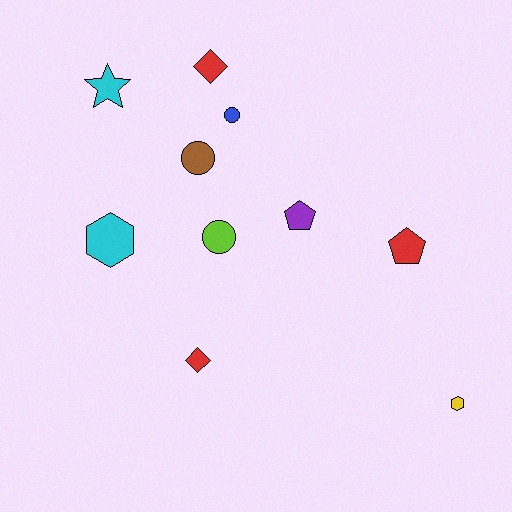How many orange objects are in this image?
There are no orange objects.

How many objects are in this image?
There are 10 objects.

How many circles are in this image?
There are 3 circles.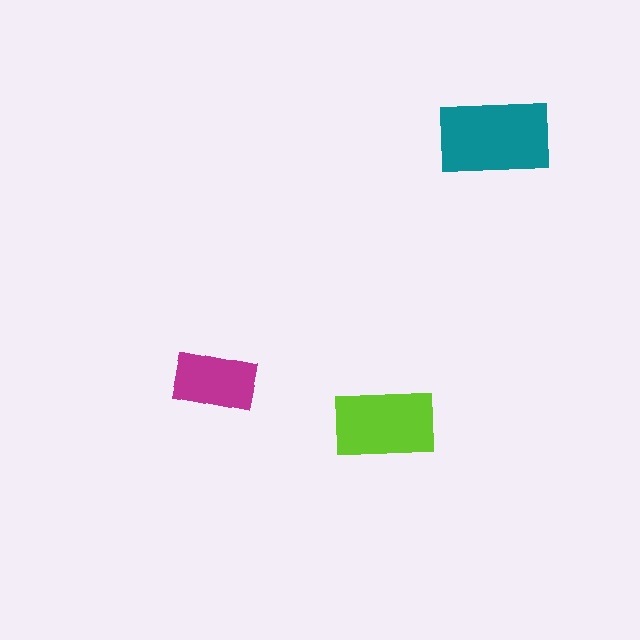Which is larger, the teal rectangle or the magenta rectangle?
The teal one.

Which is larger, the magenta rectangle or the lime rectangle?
The lime one.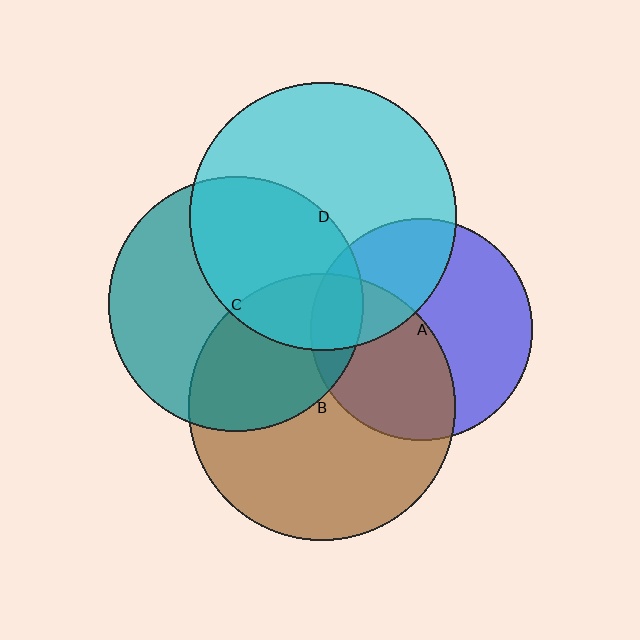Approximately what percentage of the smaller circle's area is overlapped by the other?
Approximately 40%.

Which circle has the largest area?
Circle B (brown).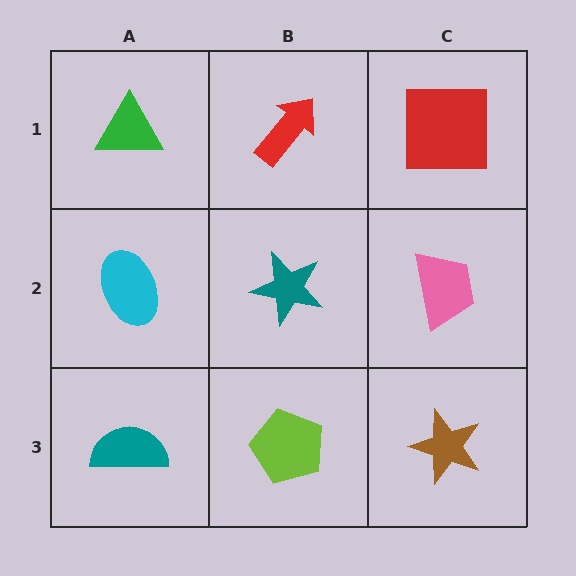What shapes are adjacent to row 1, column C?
A pink trapezoid (row 2, column C), a red arrow (row 1, column B).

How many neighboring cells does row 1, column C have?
2.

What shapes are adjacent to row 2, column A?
A green triangle (row 1, column A), a teal semicircle (row 3, column A), a teal star (row 2, column B).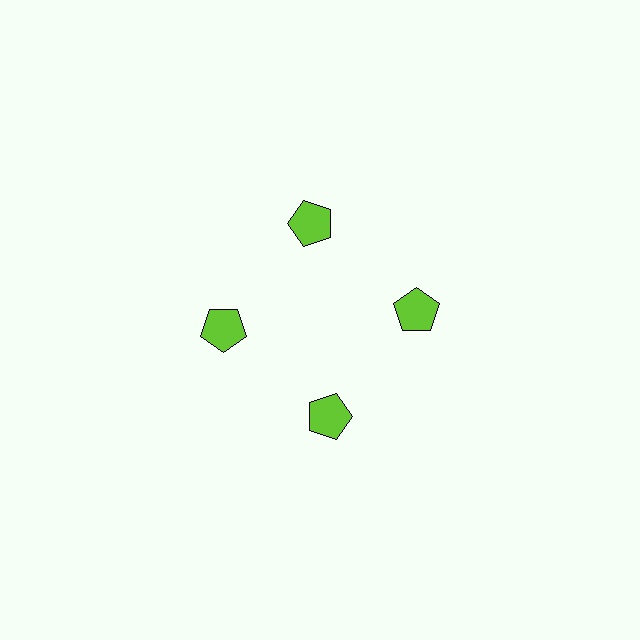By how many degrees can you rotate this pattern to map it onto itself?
The pattern maps onto itself every 90 degrees of rotation.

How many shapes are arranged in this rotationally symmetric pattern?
There are 4 shapes, arranged in 4 groups of 1.